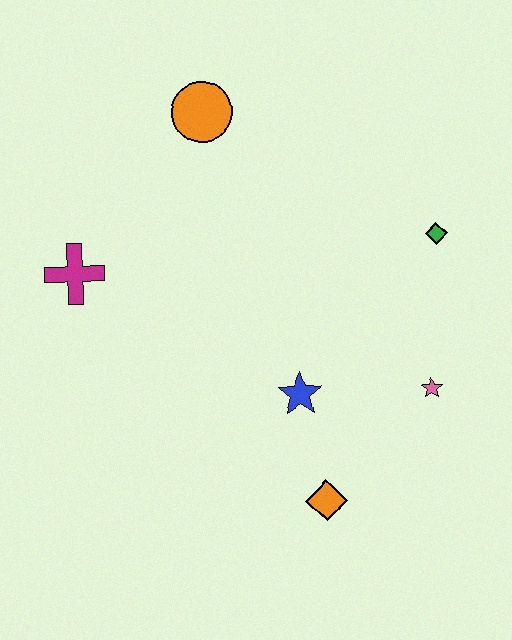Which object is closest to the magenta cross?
The orange circle is closest to the magenta cross.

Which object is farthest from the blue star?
The orange circle is farthest from the blue star.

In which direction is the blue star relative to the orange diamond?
The blue star is above the orange diamond.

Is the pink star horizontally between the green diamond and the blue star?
Yes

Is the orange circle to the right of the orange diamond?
No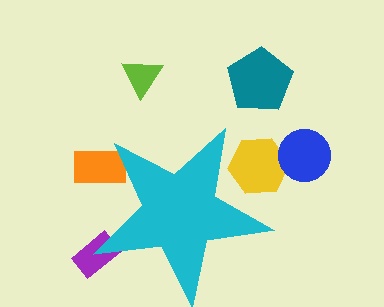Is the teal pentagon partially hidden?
No, the teal pentagon is fully visible.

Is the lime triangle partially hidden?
No, the lime triangle is fully visible.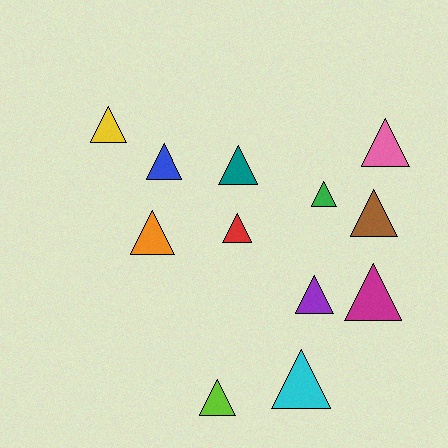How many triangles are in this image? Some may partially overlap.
There are 12 triangles.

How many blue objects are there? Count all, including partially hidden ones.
There is 1 blue object.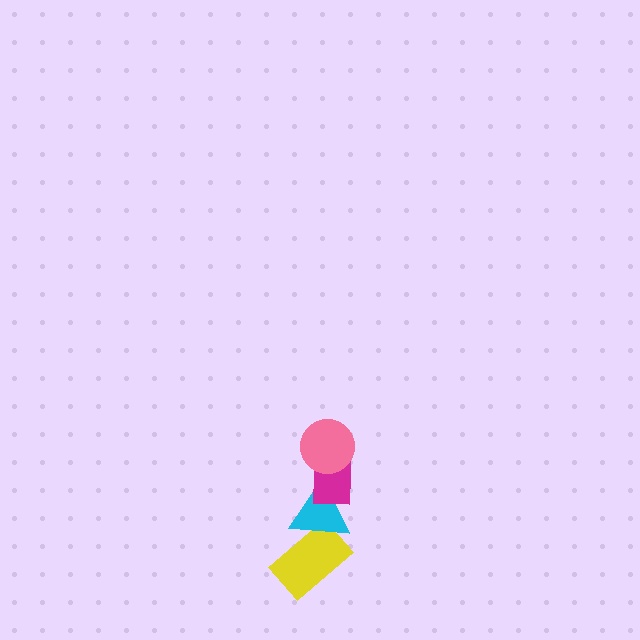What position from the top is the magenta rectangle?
The magenta rectangle is 2nd from the top.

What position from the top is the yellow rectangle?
The yellow rectangle is 4th from the top.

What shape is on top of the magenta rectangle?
The pink circle is on top of the magenta rectangle.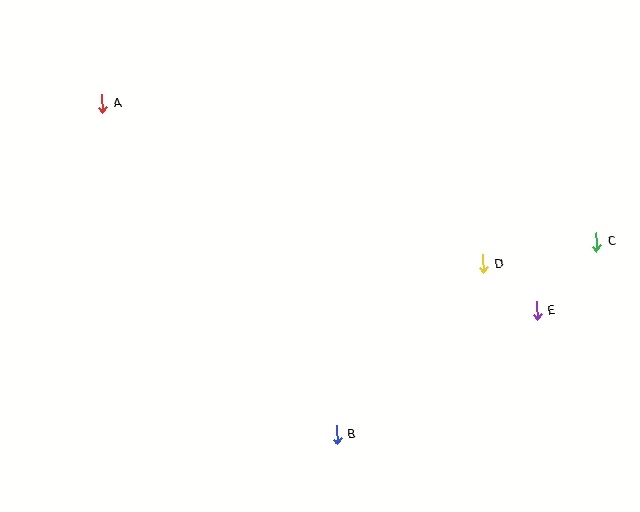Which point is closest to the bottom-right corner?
Point E is closest to the bottom-right corner.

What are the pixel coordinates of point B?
Point B is at (337, 435).